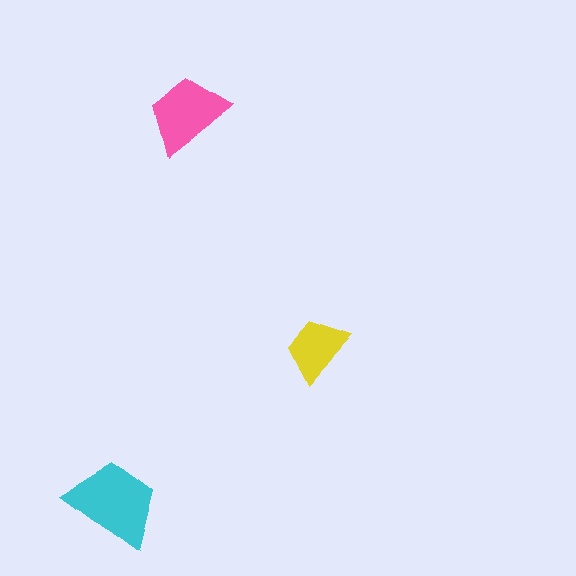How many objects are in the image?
There are 3 objects in the image.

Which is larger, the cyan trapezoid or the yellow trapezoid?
The cyan one.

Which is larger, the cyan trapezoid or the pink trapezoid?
The cyan one.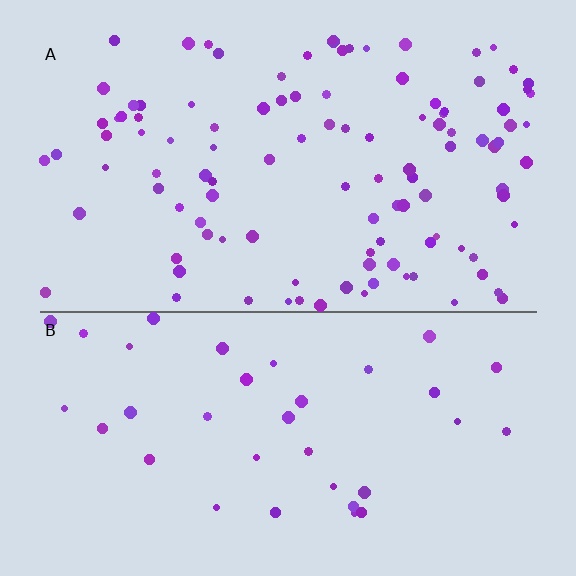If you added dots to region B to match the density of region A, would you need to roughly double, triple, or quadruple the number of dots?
Approximately triple.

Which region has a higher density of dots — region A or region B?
A (the top).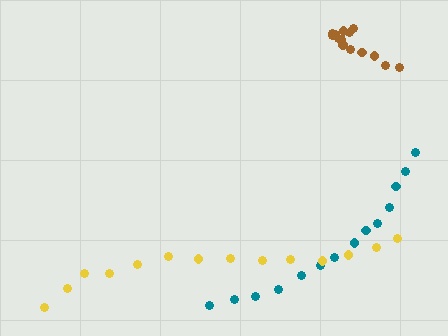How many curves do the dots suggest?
There are 3 distinct paths.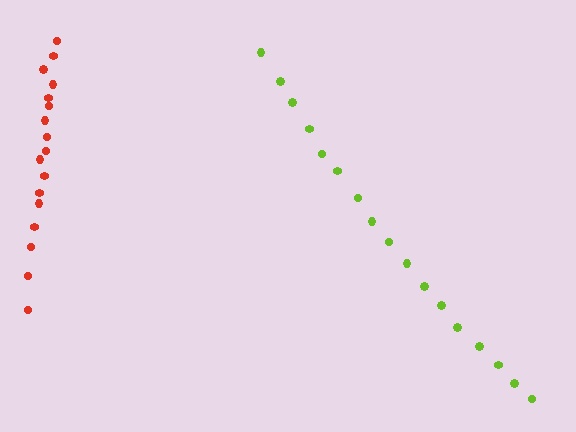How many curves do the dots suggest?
There are 2 distinct paths.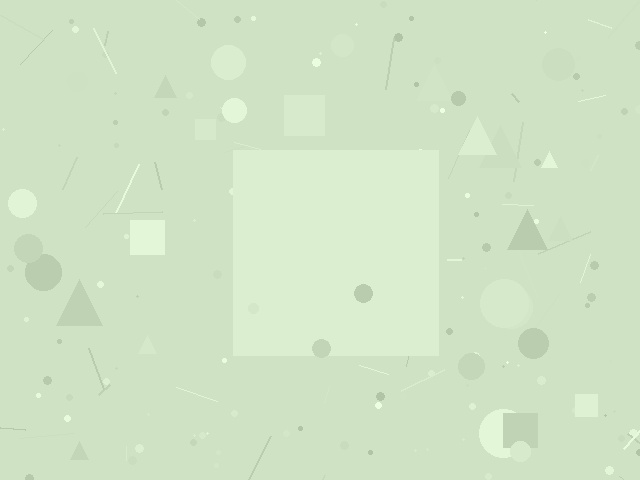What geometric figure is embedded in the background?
A square is embedded in the background.